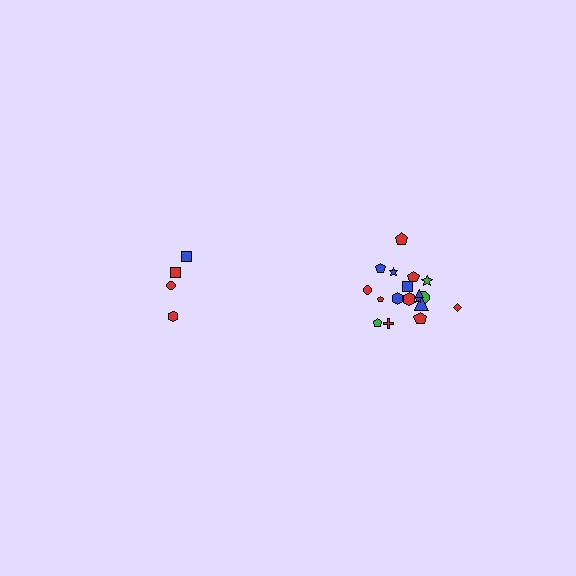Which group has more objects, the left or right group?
The right group.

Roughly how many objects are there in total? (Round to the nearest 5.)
Roughly 20 objects in total.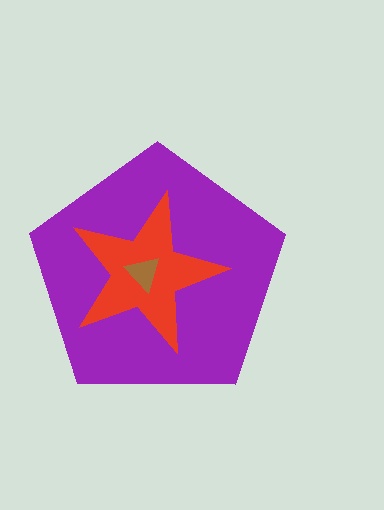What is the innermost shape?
The brown triangle.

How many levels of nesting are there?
3.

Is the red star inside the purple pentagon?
Yes.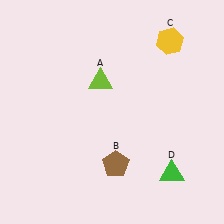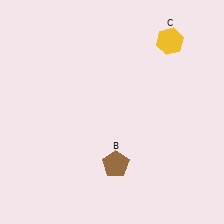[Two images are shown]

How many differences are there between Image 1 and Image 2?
There are 2 differences between the two images.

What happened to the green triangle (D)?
The green triangle (D) was removed in Image 2. It was in the bottom-right area of Image 1.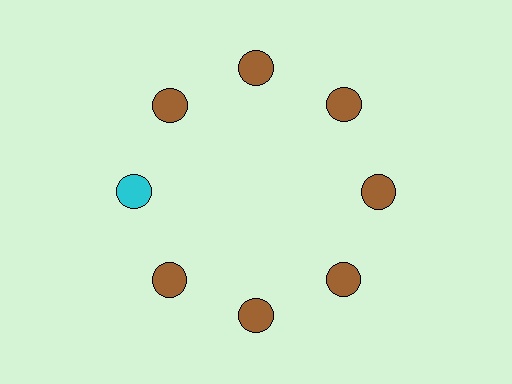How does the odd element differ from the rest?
It has a different color: cyan instead of brown.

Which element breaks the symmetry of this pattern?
The cyan circle at roughly the 9 o'clock position breaks the symmetry. All other shapes are brown circles.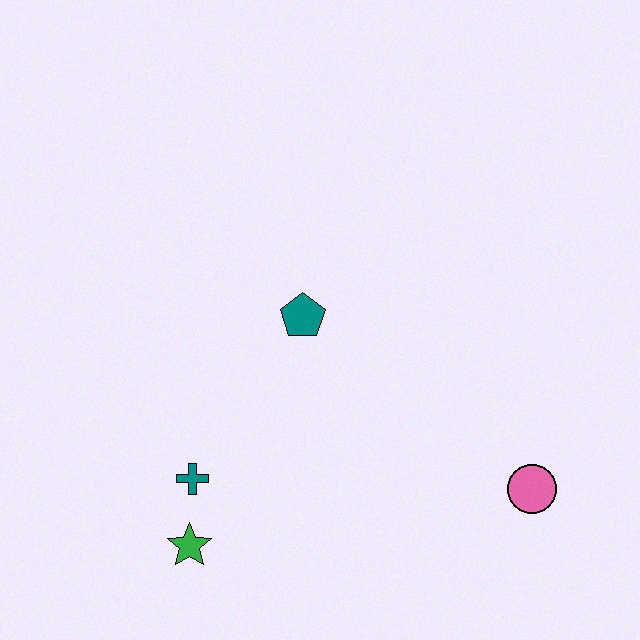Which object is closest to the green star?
The teal cross is closest to the green star.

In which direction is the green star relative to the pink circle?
The green star is to the left of the pink circle.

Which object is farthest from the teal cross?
The pink circle is farthest from the teal cross.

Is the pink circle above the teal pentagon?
No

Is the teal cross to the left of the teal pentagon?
Yes